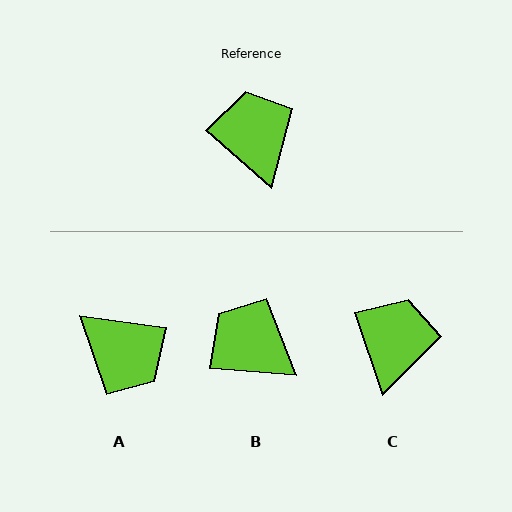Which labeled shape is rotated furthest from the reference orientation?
A, about 146 degrees away.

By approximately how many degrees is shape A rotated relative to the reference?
Approximately 146 degrees clockwise.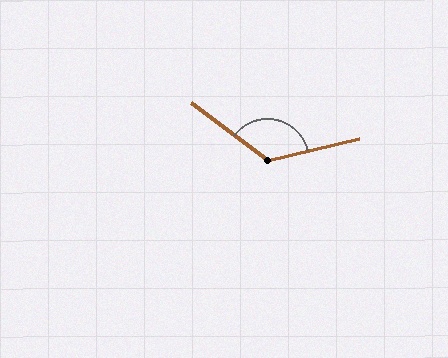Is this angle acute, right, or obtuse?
It is obtuse.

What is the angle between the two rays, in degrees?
Approximately 130 degrees.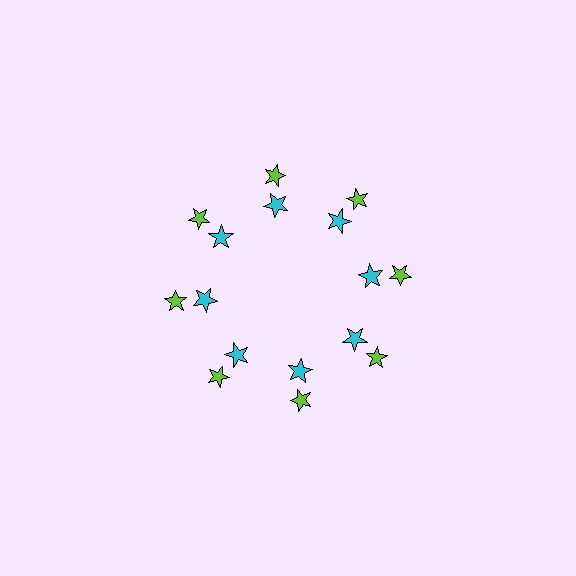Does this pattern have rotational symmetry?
Yes, this pattern has 8-fold rotational symmetry. It looks the same after rotating 45 degrees around the center.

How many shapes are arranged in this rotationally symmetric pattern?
There are 16 shapes, arranged in 8 groups of 2.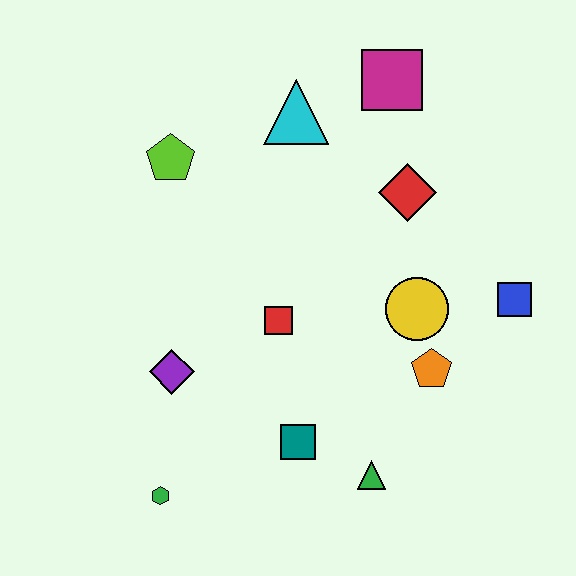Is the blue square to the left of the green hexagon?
No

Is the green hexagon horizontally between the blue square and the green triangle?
No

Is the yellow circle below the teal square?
No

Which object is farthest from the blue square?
The green hexagon is farthest from the blue square.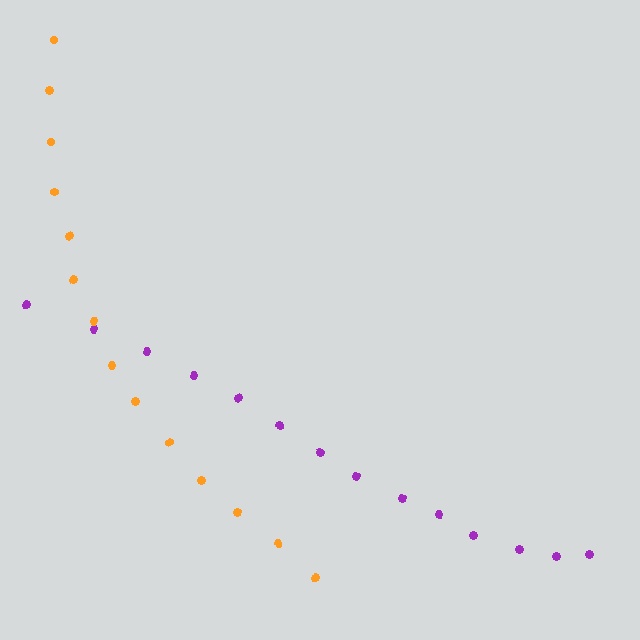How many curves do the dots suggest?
There are 2 distinct paths.